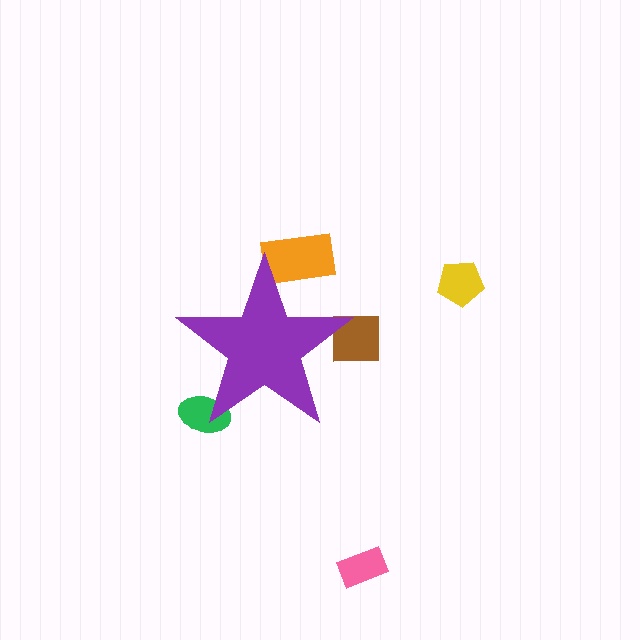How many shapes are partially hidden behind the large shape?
3 shapes are partially hidden.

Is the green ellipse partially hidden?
Yes, the green ellipse is partially hidden behind the purple star.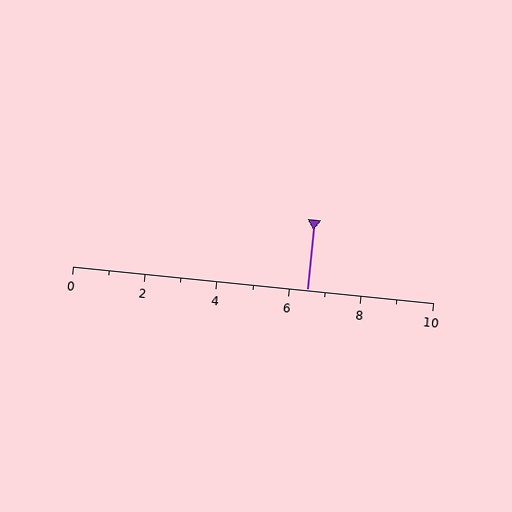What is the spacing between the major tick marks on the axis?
The major ticks are spaced 2 apart.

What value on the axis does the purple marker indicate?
The marker indicates approximately 6.5.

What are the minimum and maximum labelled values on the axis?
The axis runs from 0 to 10.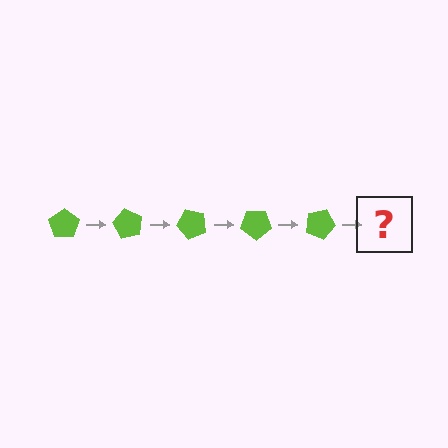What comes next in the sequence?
The next element should be a lime pentagon rotated 300 degrees.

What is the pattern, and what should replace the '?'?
The pattern is that the pentagon rotates 60 degrees each step. The '?' should be a lime pentagon rotated 300 degrees.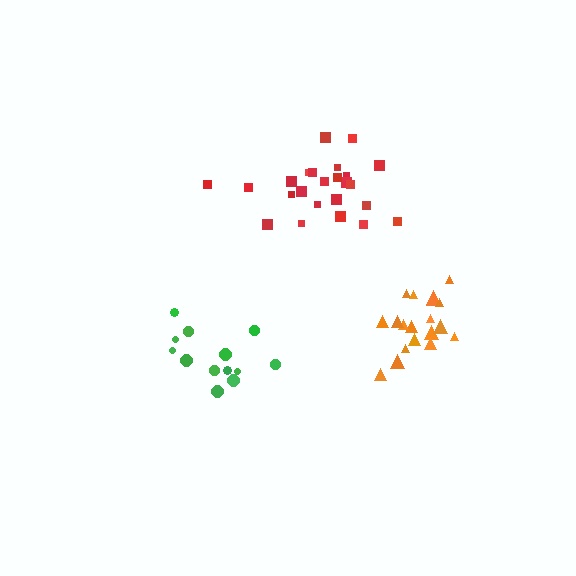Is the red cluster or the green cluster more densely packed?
Green.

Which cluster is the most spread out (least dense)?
Red.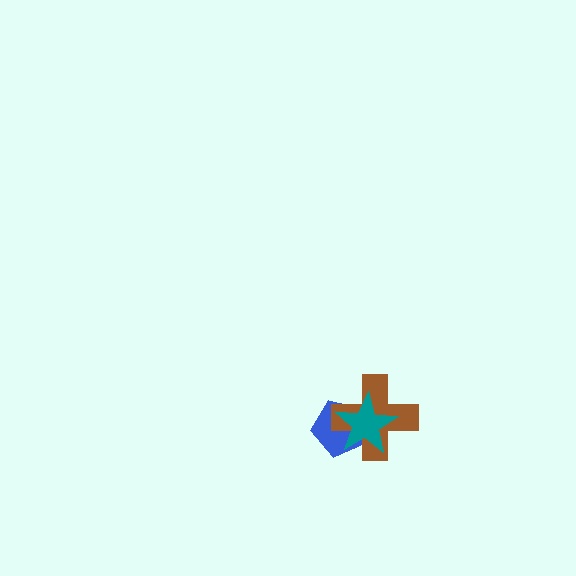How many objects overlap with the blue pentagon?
2 objects overlap with the blue pentagon.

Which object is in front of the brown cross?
The teal star is in front of the brown cross.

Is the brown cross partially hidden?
Yes, it is partially covered by another shape.